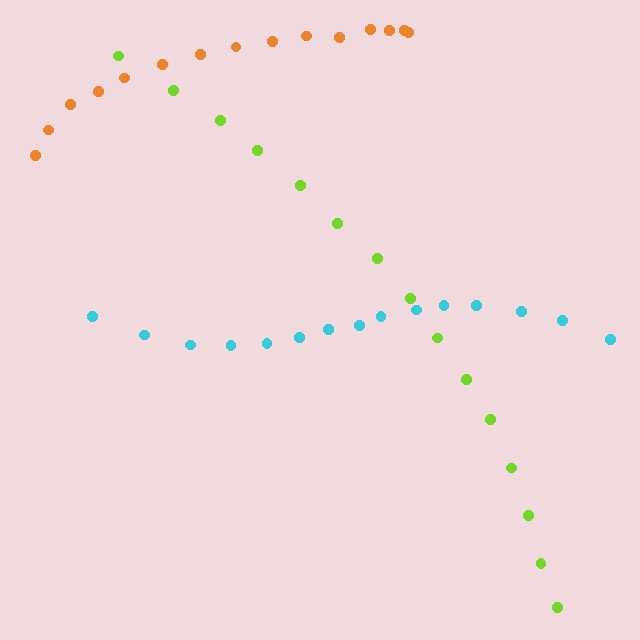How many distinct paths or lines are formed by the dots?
There are 3 distinct paths.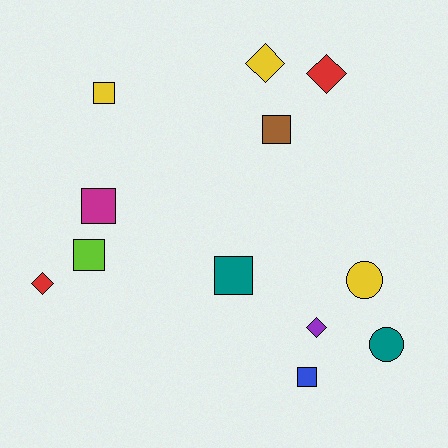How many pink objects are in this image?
There are no pink objects.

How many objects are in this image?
There are 12 objects.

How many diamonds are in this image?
There are 4 diamonds.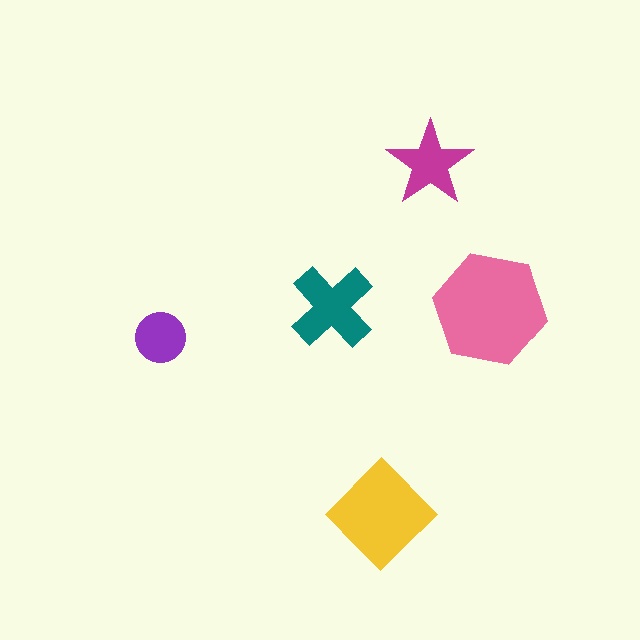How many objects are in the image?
There are 5 objects in the image.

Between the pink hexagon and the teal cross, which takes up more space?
The pink hexagon.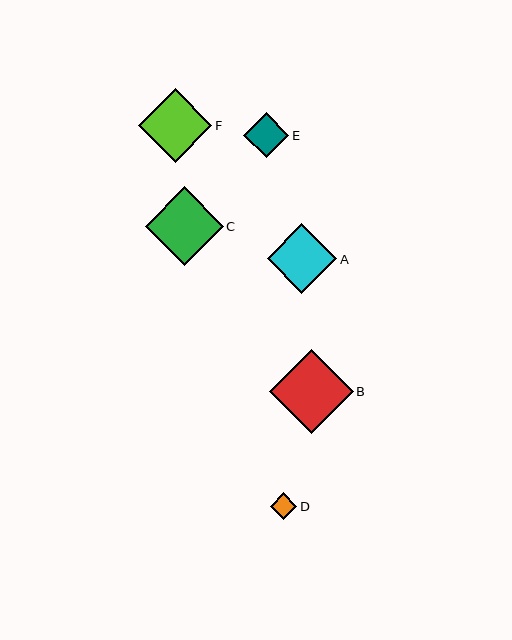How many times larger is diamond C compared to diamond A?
Diamond C is approximately 1.1 times the size of diamond A.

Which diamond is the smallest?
Diamond D is the smallest with a size of approximately 26 pixels.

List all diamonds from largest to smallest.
From largest to smallest: B, C, F, A, E, D.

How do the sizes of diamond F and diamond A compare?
Diamond F and diamond A are approximately the same size.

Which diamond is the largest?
Diamond B is the largest with a size of approximately 84 pixels.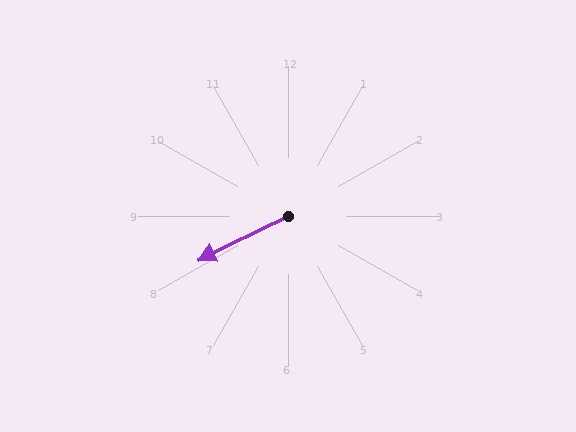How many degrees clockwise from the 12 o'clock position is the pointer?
Approximately 244 degrees.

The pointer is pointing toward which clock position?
Roughly 8 o'clock.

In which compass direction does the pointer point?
Southwest.